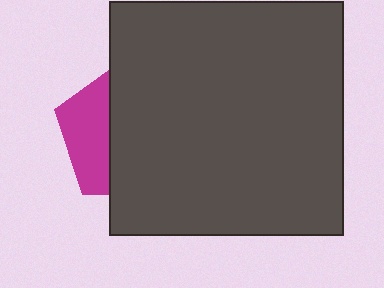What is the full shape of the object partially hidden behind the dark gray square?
The partially hidden object is a magenta pentagon.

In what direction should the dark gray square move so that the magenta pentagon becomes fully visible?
The dark gray square should move right. That is the shortest direction to clear the overlap and leave the magenta pentagon fully visible.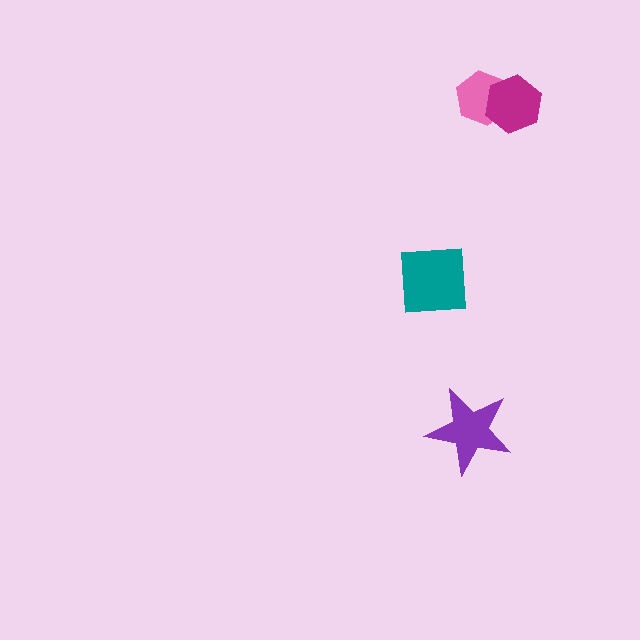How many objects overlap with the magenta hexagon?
1 object overlaps with the magenta hexagon.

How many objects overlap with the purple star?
0 objects overlap with the purple star.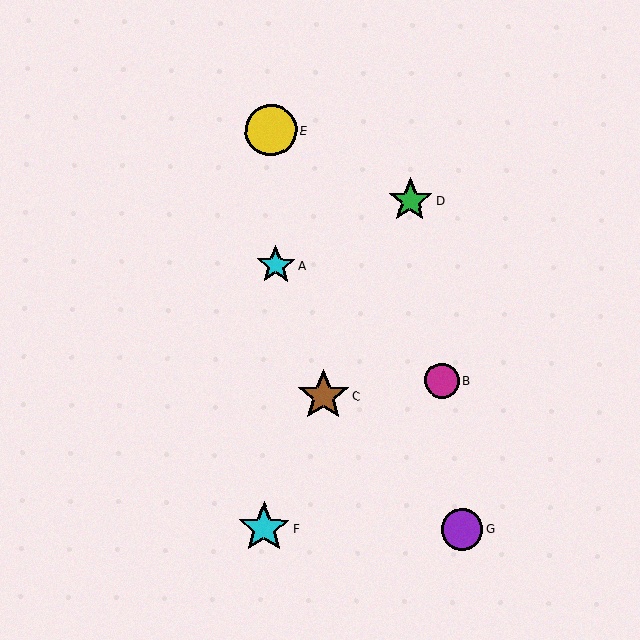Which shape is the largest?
The brown star (labeled C) is the largest.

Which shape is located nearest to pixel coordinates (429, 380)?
The magenta circle (labeled B) at (442, 380) is nearest to that location.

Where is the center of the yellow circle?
The center of the yellow circle is at (271, 130).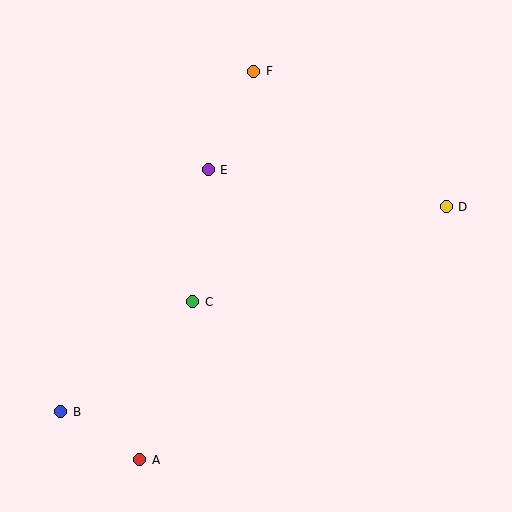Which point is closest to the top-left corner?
Point F is closest to the top-left corner.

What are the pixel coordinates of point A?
Point A is at (140, 460).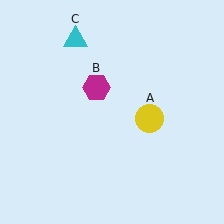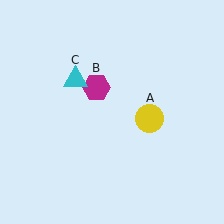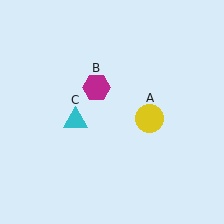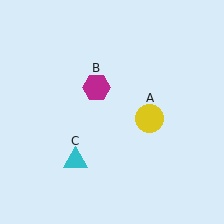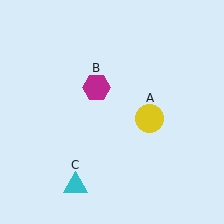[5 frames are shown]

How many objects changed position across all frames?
1 object changed position: cyan triangle (object C).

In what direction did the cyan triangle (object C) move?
The cyan triangle (object C) moved down.